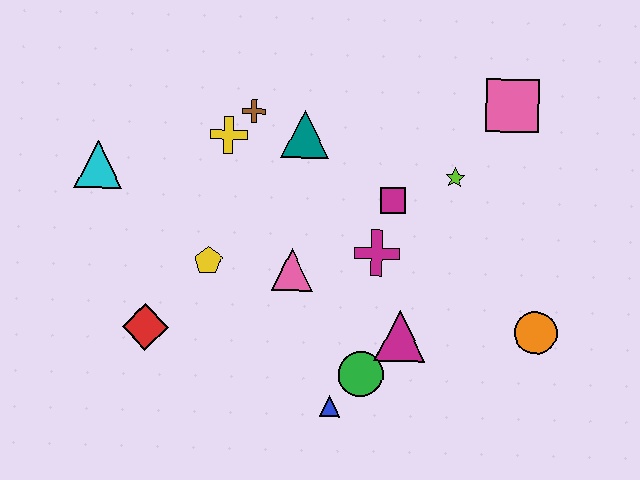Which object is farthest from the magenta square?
The cyan triangle is farthest from the magenta square.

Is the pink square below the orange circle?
No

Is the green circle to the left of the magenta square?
Yes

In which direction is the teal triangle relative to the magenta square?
The teal triangle is to the left of the magenta square.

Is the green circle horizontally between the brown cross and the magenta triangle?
Yes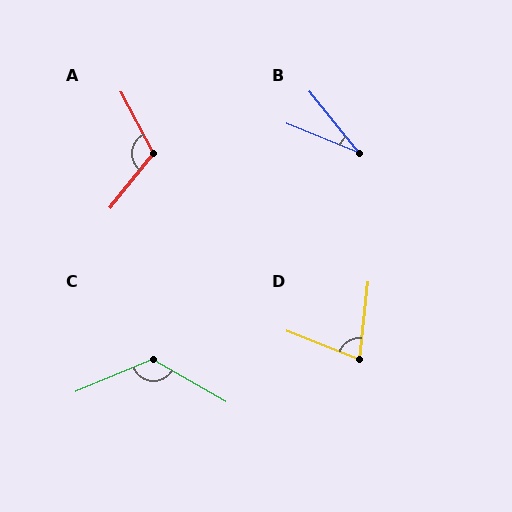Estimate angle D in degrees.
Approximately 75 degrees.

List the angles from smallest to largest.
B (29°), D (75°), A (113°), C (128°).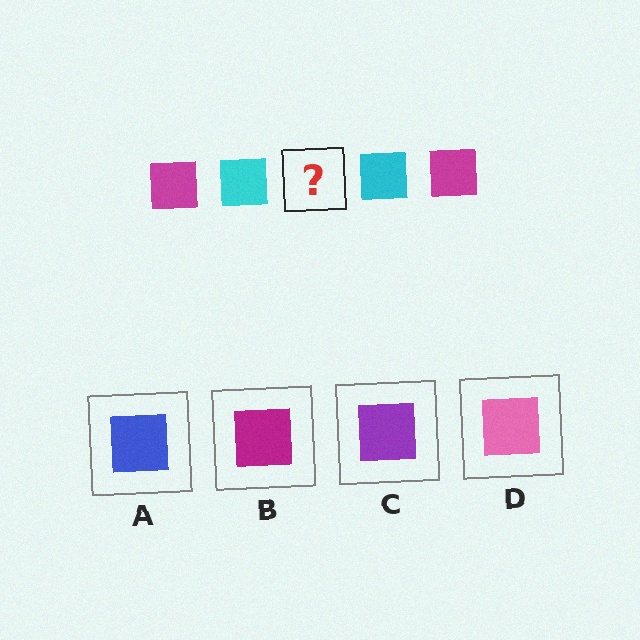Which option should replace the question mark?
Option B.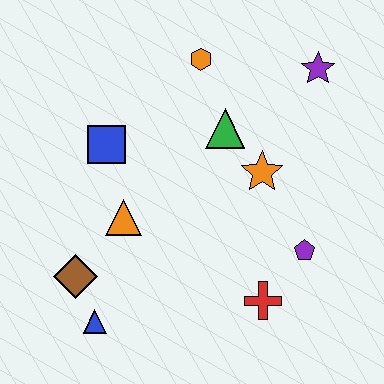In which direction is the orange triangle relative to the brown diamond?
The orange triangle is above the brown diamond.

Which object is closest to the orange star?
The green triangle is closest to the orange star.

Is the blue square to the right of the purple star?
No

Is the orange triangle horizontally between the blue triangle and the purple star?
Yes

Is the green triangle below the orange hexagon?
Yes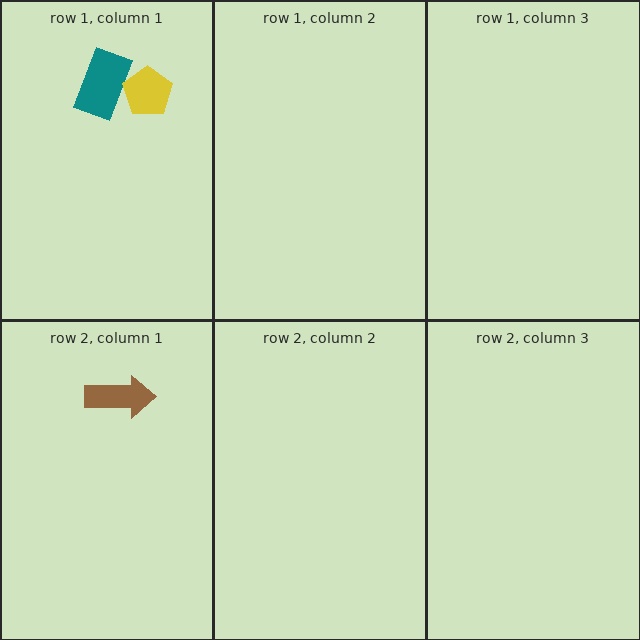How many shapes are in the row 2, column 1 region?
1.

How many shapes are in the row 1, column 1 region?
2.